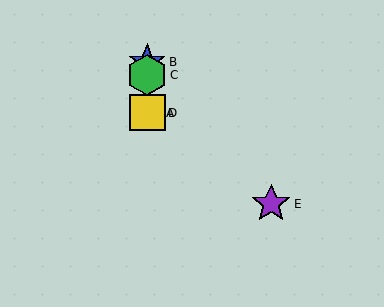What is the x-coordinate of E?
Object E is at x≈271.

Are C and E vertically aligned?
No, C is at x≈147 and E is at x≈271.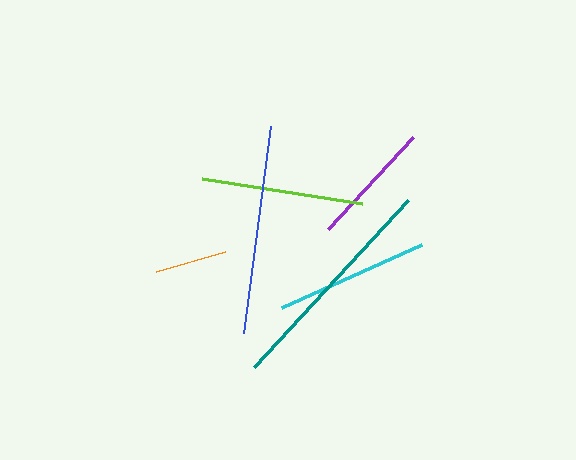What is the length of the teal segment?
The teal segment is approximately 227 pixels long.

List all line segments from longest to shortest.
From longest to shortest: teal, blue, lime, cyan, purple, orange.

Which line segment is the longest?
The teal line is the longest at approximately 227 pixels.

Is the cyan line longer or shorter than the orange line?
The cyan line is longer than the orange line.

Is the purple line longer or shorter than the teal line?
The teal line is longer than the purple line.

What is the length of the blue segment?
The blue segment is approximately 209 pixels long.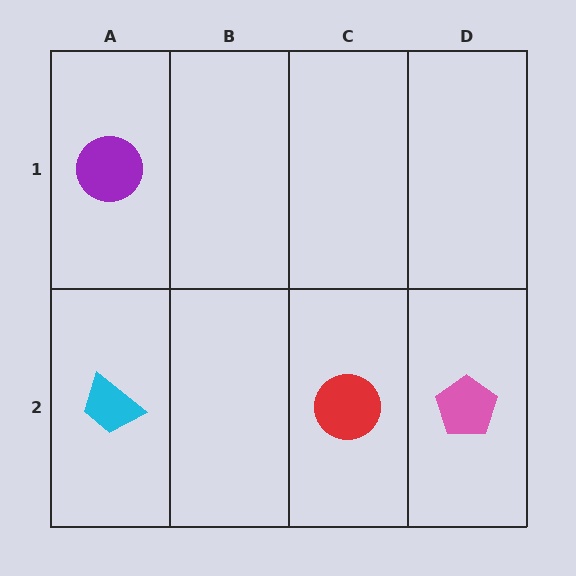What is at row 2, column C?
A red circle.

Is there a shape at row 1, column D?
No, that cell is empty.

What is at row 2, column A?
A cyan trapezoid.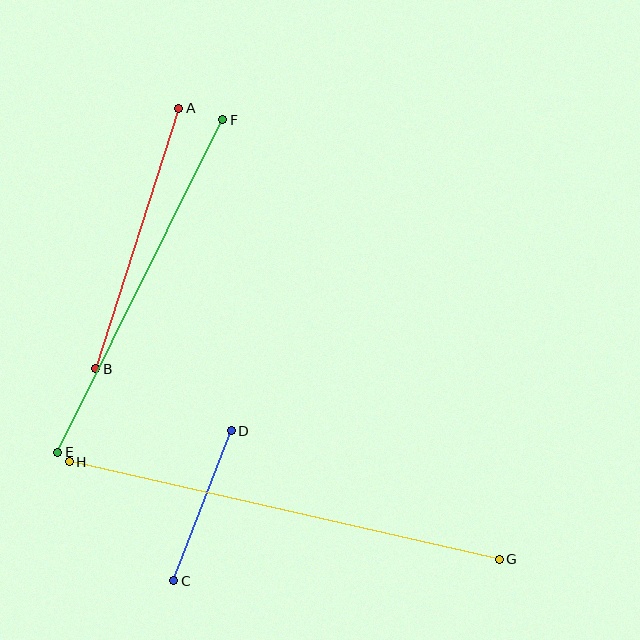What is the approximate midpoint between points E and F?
The midpoint is at approximately (140, 286) pixels.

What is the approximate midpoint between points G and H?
The midpoint is at approximately (284, 511) pixels.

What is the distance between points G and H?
The distance is approximately 441 pixels.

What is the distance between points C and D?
The distance is approximately 161 pixels.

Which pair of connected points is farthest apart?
Points G and H are farthest apart.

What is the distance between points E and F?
The distance is approximately 371 pixels.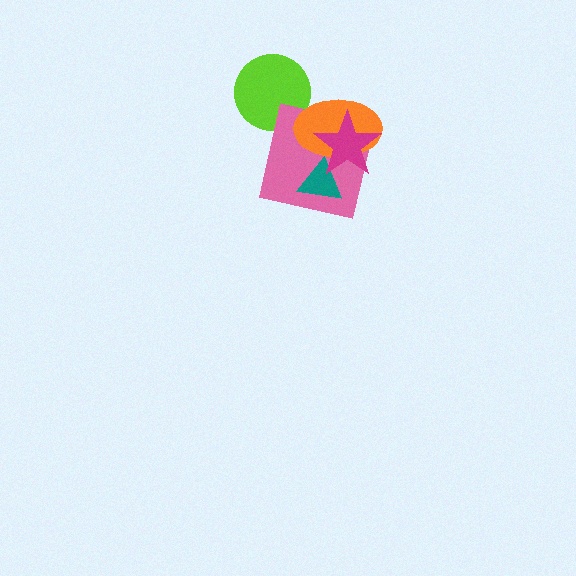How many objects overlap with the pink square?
3 objects overlap with the pink square.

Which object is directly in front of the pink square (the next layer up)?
The teal triangle is directly in front of the pink square.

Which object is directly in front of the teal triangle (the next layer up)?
The orange ellipse is directly in front of the teal triangle.